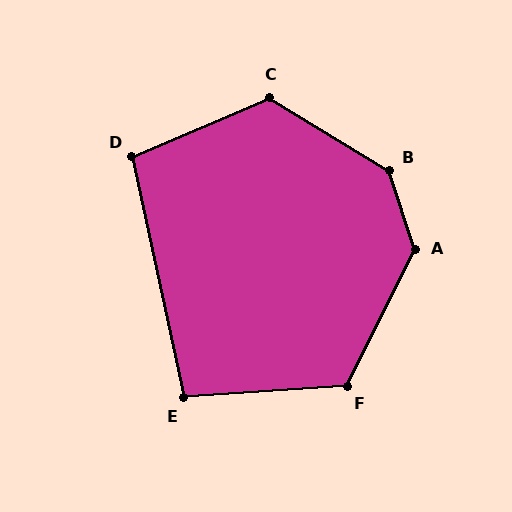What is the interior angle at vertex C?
Approximately 126 degrees (obtuse).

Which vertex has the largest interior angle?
B, at approximately 139 degrees.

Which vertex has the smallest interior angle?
E, at approximately 98 degrees.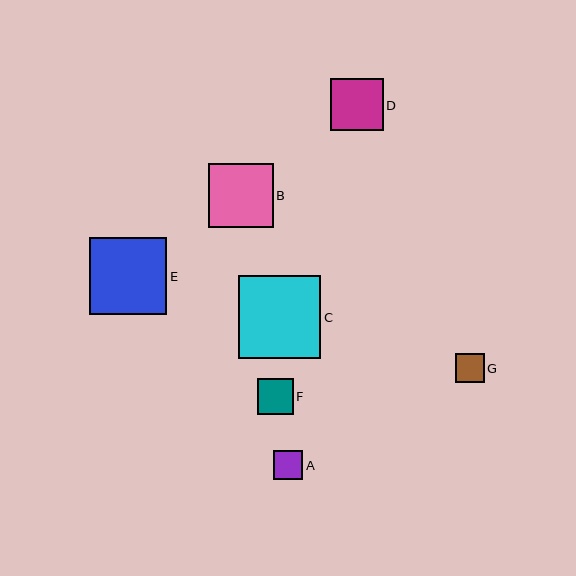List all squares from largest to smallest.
From largest to smallest: C, E, B, D, F, A, G.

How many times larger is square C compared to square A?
Square C is approximately 2.8 times the size of square A.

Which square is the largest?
Square C is the largest with a size of approximately 82 pixels.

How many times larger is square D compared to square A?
Square D is approximately 1.8 times the size of square A.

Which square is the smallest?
Square G is the smallest with a size of approximately 29 pixels.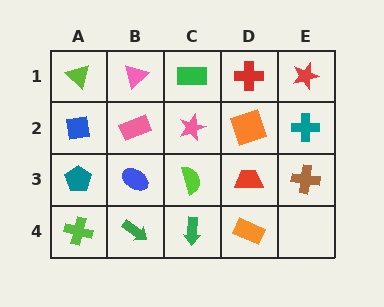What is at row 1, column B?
A pink triangle.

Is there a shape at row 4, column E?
No, that cell is empty.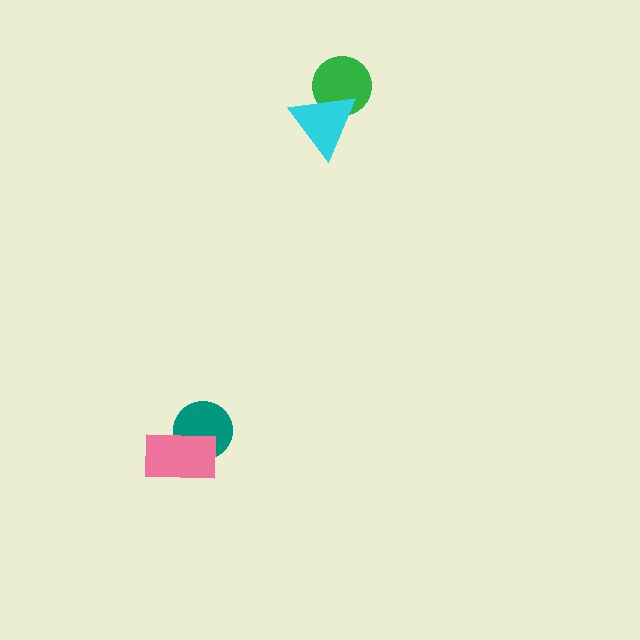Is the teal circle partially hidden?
Yes, it is partially covered by another shape.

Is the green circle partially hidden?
Yes, it is partially covered by another shape.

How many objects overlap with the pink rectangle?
1 object overlaps with the pink rectangle.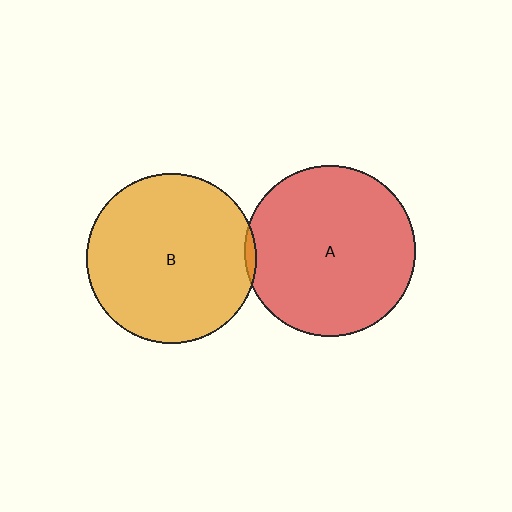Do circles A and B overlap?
Yes.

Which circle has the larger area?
Circle A (red).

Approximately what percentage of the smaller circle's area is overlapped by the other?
Approximately 5%.